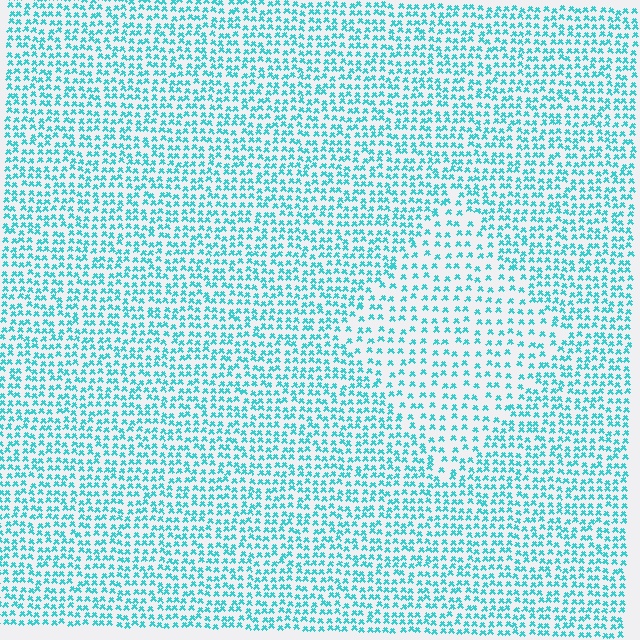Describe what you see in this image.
The image contains small cyan elements arranged at two different densities. A diamond-shaped region is visible where the elements are less densely packed than the surrounding area.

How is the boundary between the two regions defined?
The boundary is defined by a change in element density (approximately 1.8x ratio). All elements are the same color, size, and shape.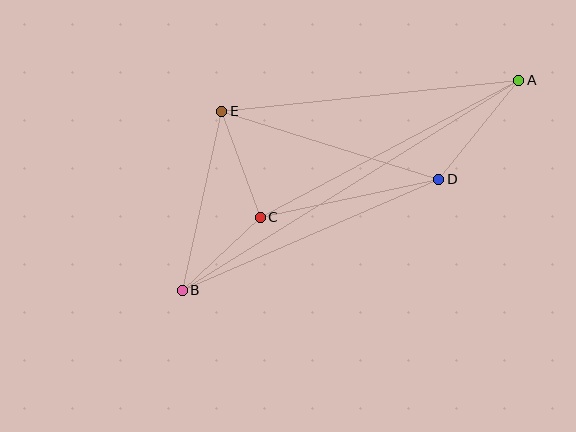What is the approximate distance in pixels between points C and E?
The distance between C and E is approximately 113 pixels.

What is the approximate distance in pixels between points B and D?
The distance between B and D is approximately 280 pixels.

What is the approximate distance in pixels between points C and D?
The distance between C and D is approximately 183 pixels.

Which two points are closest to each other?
Points B and C are closest to each other.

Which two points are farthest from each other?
Points A and B are farthest from each other.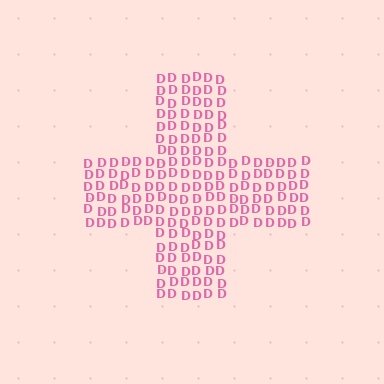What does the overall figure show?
The overall figure shows a cross.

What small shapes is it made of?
It is made of small letter D's.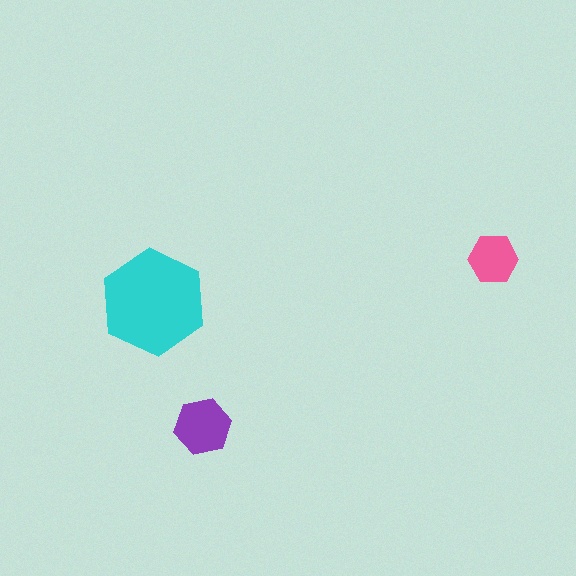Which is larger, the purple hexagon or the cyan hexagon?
The cyan one.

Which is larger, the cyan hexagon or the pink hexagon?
The cyan one.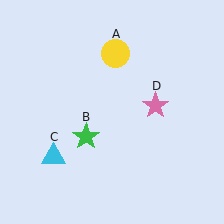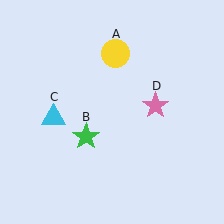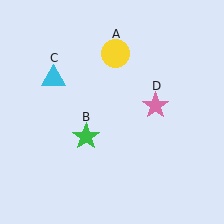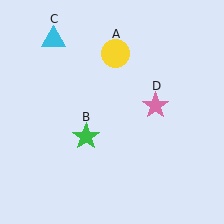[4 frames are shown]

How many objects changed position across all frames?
1 object changed position: cyan triangle (object C).